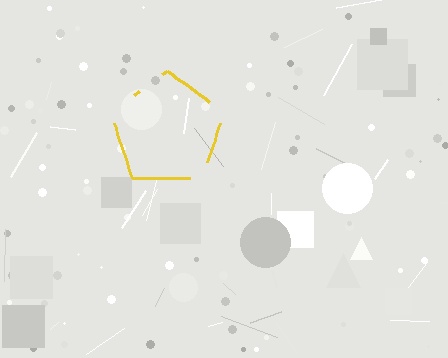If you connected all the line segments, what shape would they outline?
They would outline a pentagon.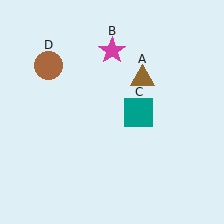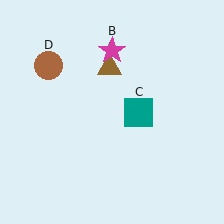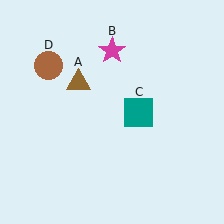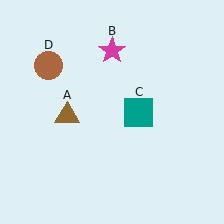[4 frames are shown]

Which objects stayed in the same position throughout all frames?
Magenta star (object B) and teal square (object C) and brown circle (object D) remained stationary.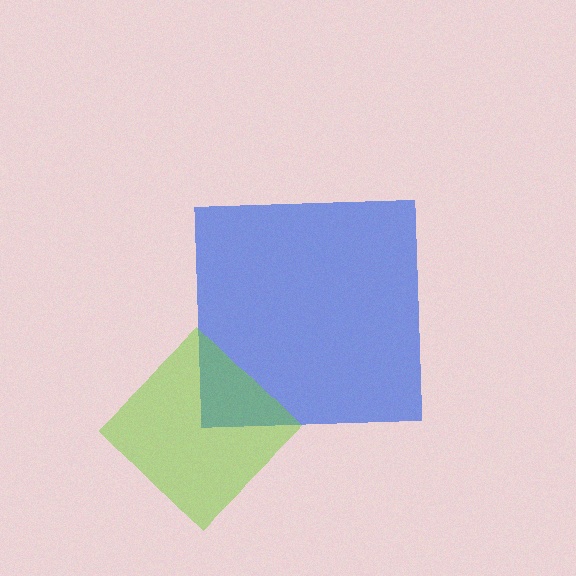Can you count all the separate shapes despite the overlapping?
Yes, there are 2 separate shapes.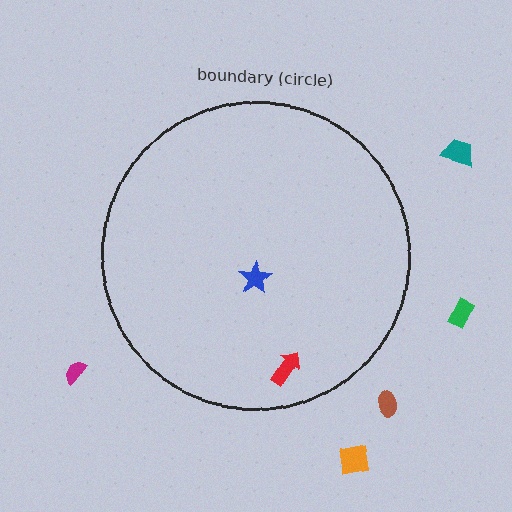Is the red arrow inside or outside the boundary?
Inside.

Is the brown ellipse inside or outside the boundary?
Outside.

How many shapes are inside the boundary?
2 inside, 5 outside.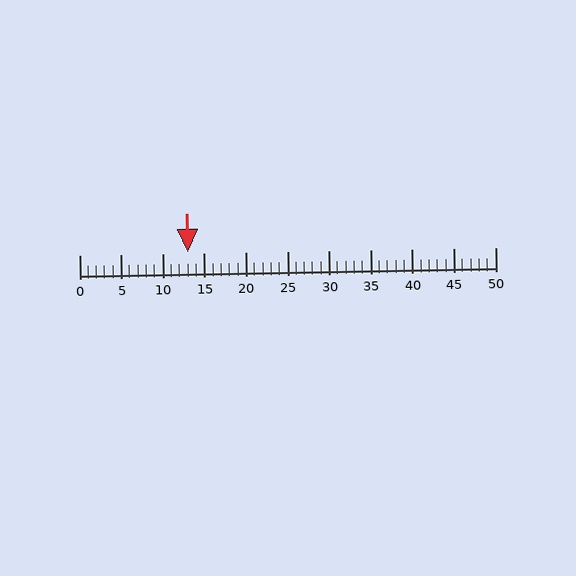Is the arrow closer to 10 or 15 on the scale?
The arrow is closer to 15.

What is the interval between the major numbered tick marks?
The major tick marks are spaced 5 units apart.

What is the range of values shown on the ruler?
The ruler shows values from 0 to 50.